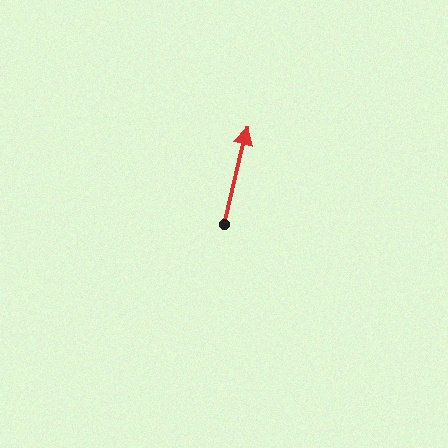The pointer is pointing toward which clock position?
Roughly 12 o'clock.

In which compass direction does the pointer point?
North.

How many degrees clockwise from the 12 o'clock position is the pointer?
Approximately 13 degrees.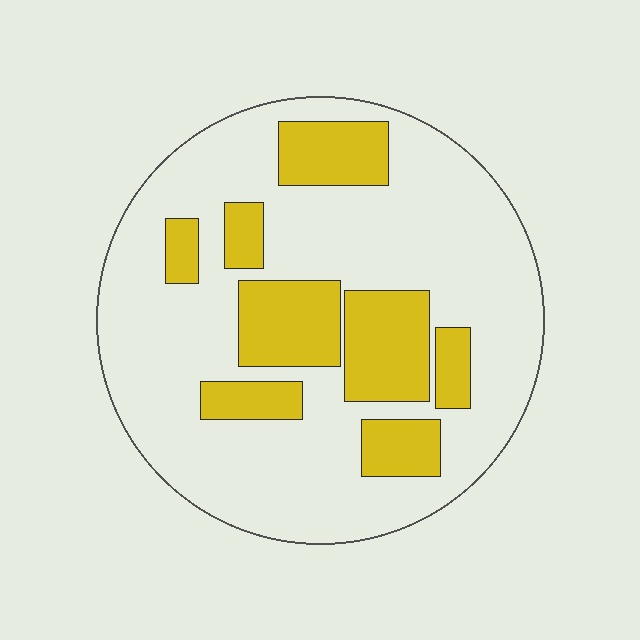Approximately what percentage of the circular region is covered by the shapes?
Approximately 25%.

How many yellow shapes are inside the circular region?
8.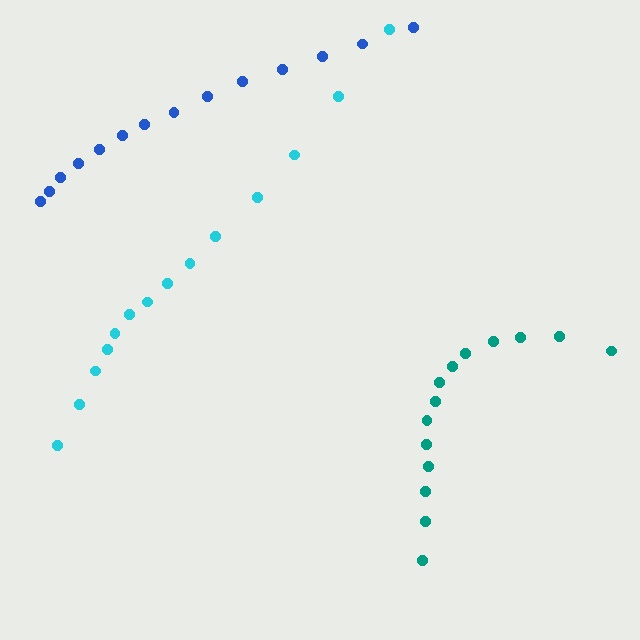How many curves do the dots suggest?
There are 3 distinct paths.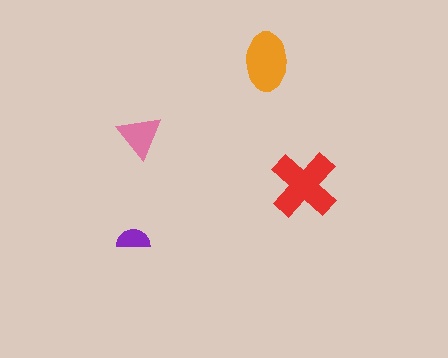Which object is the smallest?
The purple semicircle.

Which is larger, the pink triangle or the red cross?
The red cross.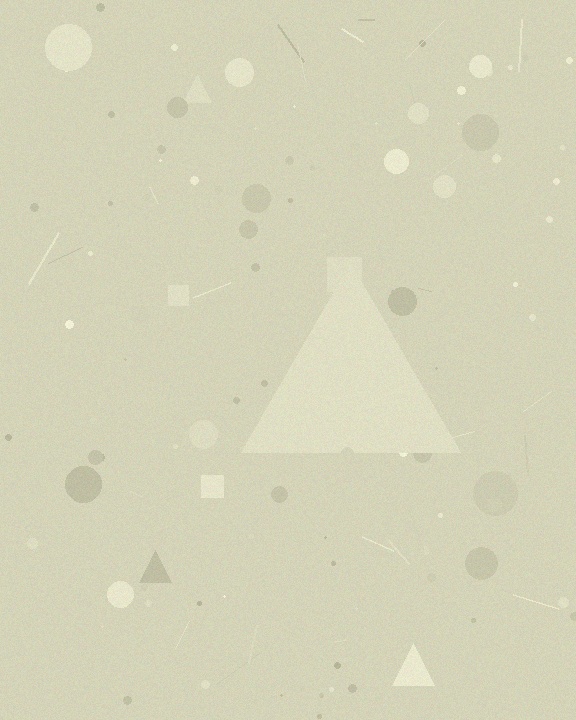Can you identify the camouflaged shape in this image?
The camouflaged shape is a triangle.